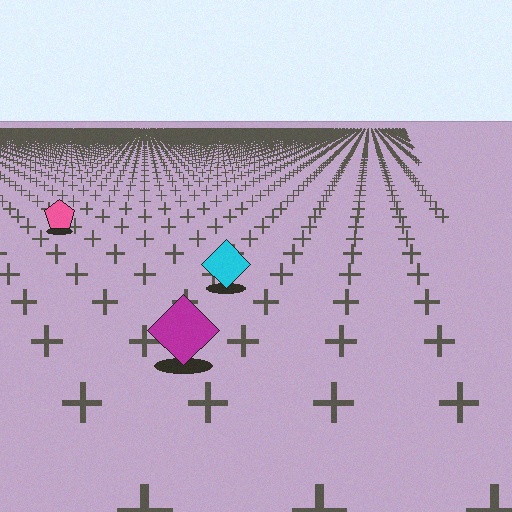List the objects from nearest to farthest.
From nearest to farthest: the magenta diamond, the cyan diamond, the pink pentagon.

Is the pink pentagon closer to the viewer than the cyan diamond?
No. The cyan diamond is closer — you can tell from the texture gradient: the ground texture is coarser near it.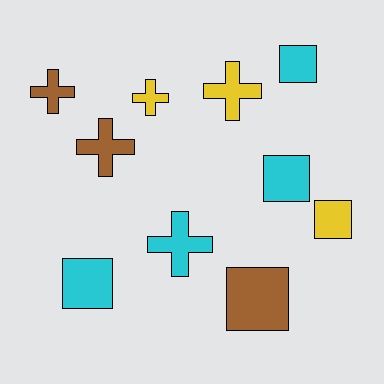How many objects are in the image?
There are 10 objects.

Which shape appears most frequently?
Square, with 5 objects.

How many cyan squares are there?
There are 3 cyan squares.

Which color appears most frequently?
Cyan, with 4 objects.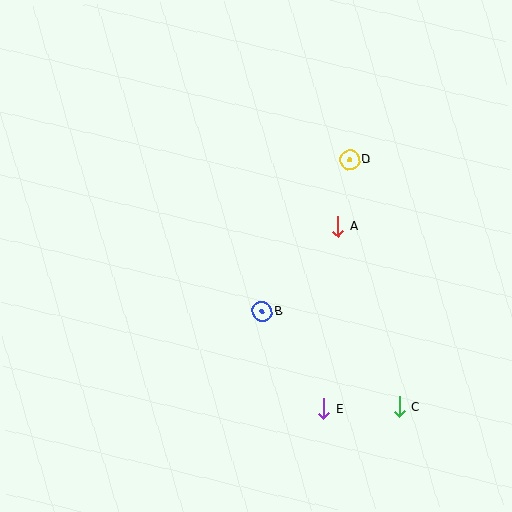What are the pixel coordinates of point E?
Point E is at (324, 409).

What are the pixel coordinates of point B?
Point B is at (262, 312).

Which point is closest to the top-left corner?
Point D is closest to the top-left corner.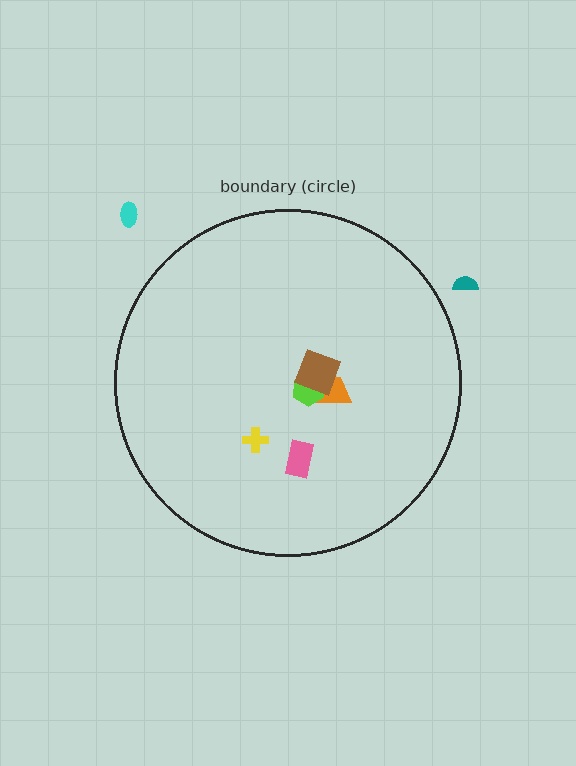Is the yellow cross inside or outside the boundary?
Inside.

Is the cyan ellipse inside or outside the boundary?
Outside.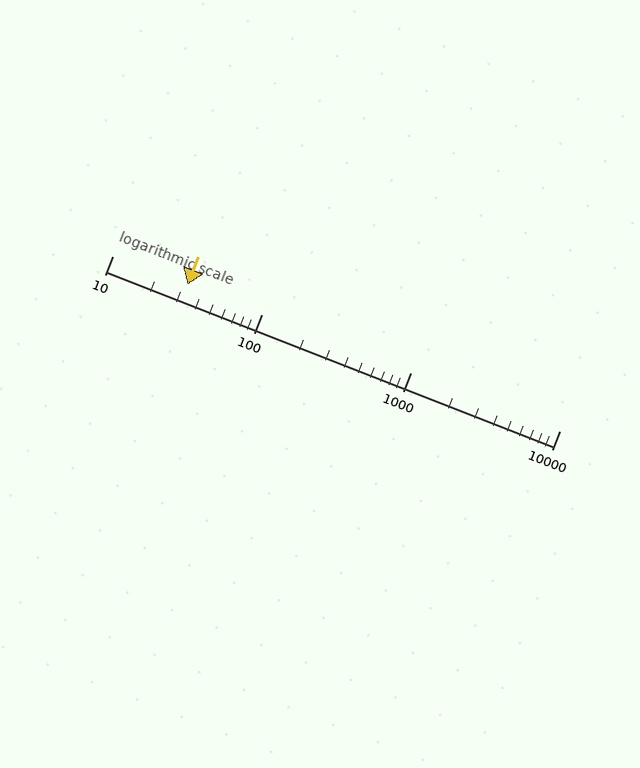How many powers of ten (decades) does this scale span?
The scale spans 3 decades, from 10 to 10000.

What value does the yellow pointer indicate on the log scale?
The pointer indicates approximately 32.